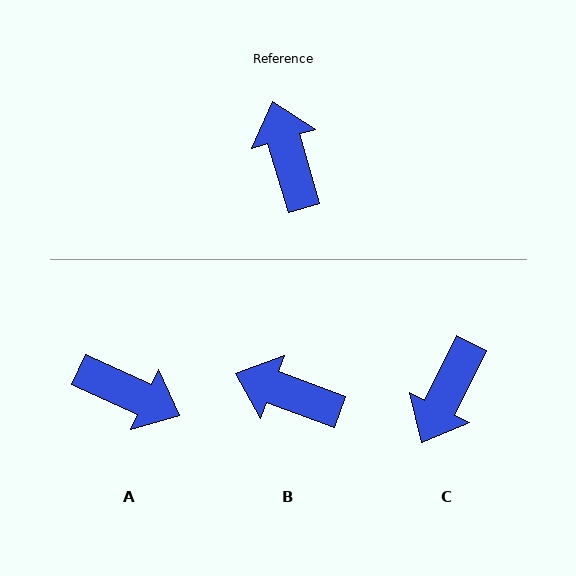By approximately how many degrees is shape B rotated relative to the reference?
Approximately 53 degrees counter-clockwise.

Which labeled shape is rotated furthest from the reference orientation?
C, about 137 degrees away.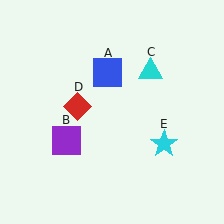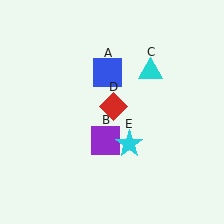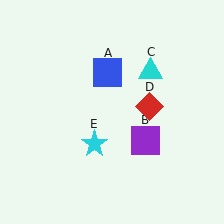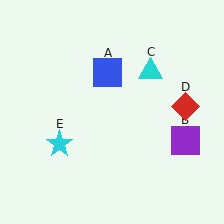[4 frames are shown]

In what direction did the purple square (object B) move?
The purple square (object B) moved right.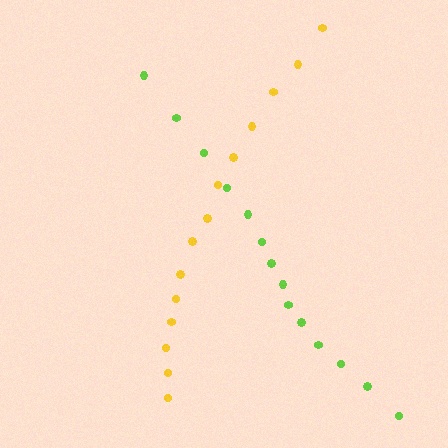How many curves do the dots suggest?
There are 2 distinct paths.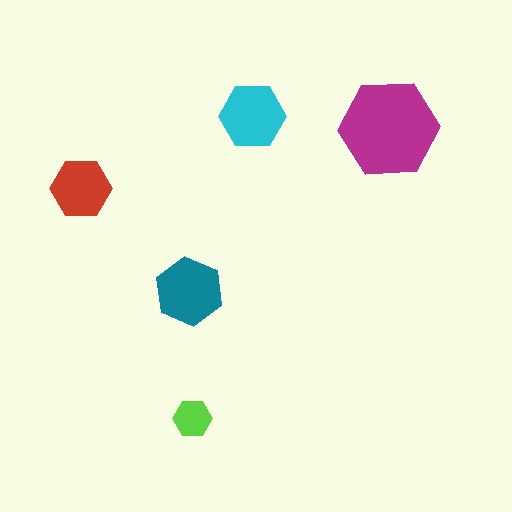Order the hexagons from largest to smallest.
the magenta one, the teal one, the cyan one, the red one, the lime one.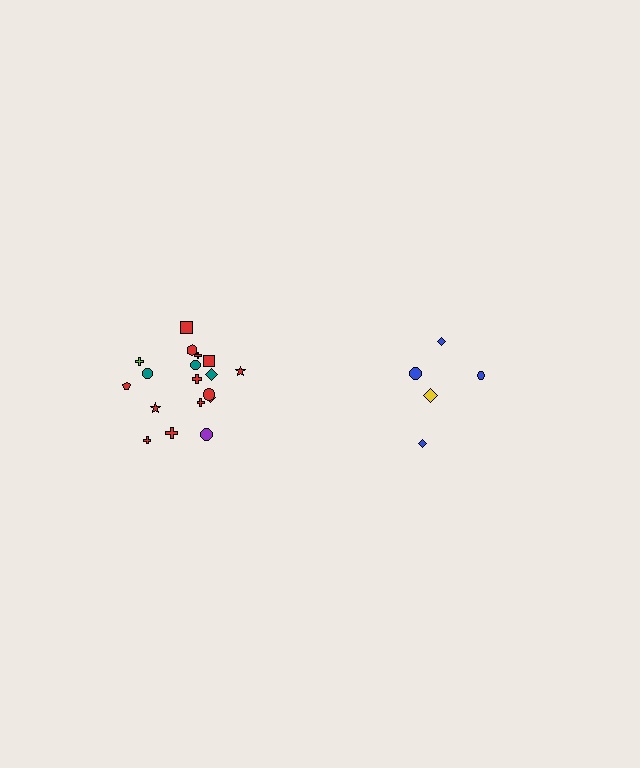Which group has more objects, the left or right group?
The left group.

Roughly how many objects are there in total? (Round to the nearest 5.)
Roughly 25 objects in total.